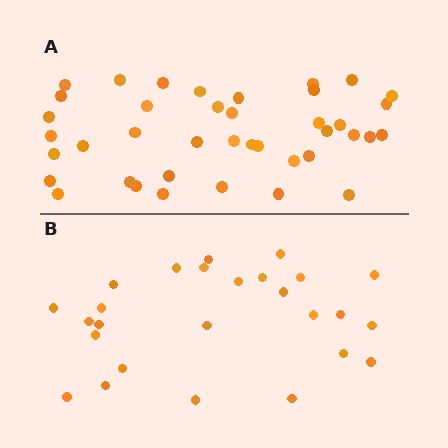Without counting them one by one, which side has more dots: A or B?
Region A (the top region) has more dots.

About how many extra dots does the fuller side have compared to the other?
Region A has approximately 15 more dots than region B.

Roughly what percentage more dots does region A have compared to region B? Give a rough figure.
About 55% more.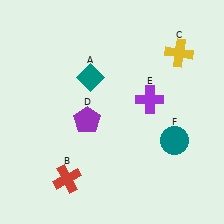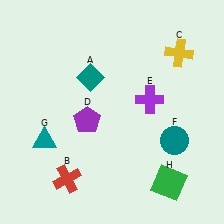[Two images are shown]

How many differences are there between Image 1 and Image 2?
There are 2 differences between the two images.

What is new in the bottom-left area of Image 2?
A teal triangle (G) was added in the bottom-left area of Image 2.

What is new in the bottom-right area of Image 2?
A green square (H) was added in the bottom-right area of Image 2.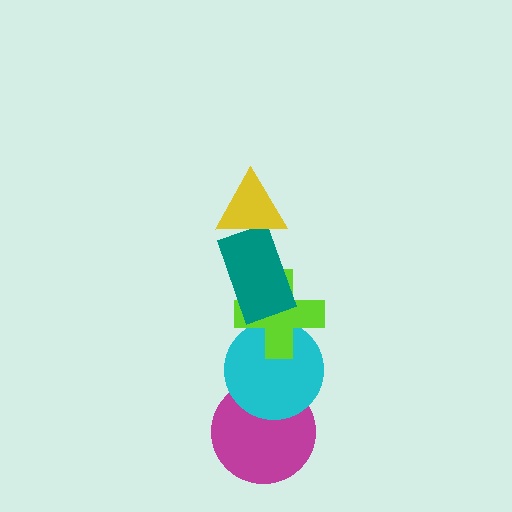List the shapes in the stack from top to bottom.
From top to bottom: the yellow triangle, the teal rectangle, the lime cross, the cyan circle, the magenta circle.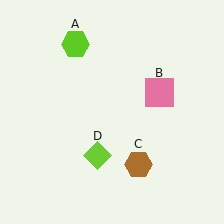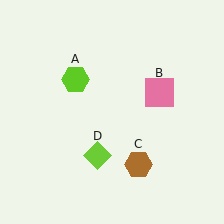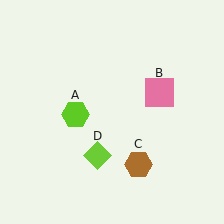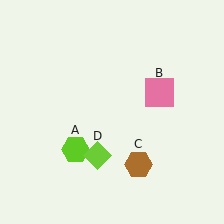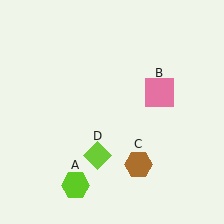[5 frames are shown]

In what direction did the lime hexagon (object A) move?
The lime hexagon (object A) moved down.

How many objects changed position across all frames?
1 object changed position: lime hexagon (object A).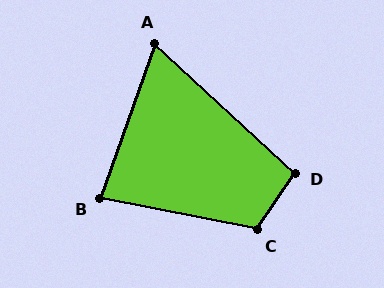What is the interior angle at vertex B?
Approximately 81 degrees (acute).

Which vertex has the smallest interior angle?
A, at approximately 67 degrees.